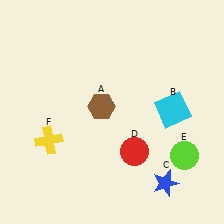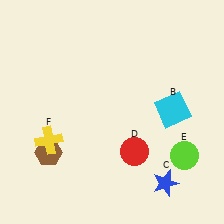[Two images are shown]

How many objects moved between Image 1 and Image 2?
1 object moved between the two images.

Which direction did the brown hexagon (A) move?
The brown hexagon (A) moved left.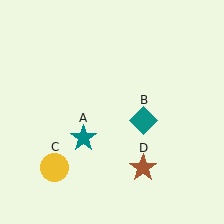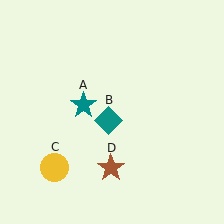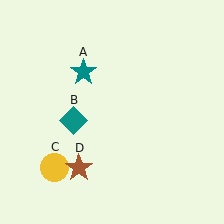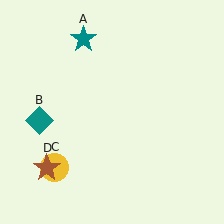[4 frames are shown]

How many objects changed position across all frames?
3 objects changed position: teal star (object A), teal diamond (object B), brown star (object D).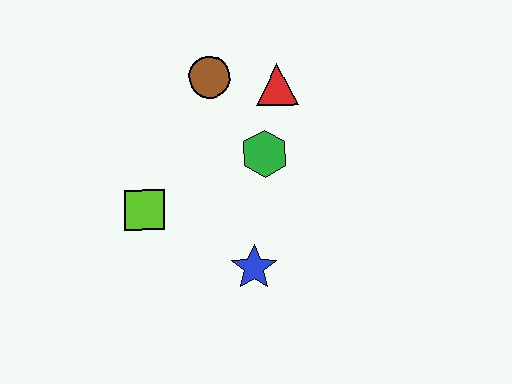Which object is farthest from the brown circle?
The blue star is farthest from the brown circle.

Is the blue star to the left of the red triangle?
Yes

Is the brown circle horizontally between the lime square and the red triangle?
Yes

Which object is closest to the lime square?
The blue star is closest to the lime square.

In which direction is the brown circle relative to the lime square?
The brown circle is above the lime square.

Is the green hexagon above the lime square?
Yes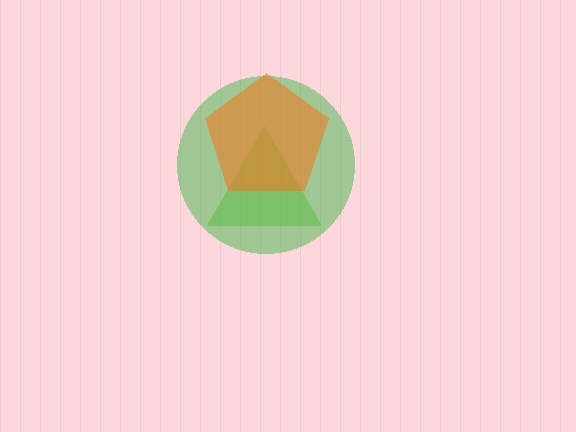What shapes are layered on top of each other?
The layered shapes are: a lime triangle, a green circle, an orange pentagon.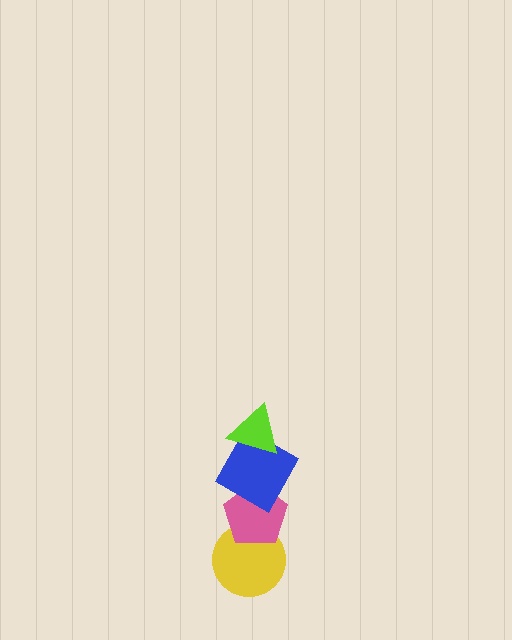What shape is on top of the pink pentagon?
The blue square is on top of the pink pentagon.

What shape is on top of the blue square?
The lime triangle is on top of the blue square.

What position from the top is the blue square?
The blue square is 2nd from the top.